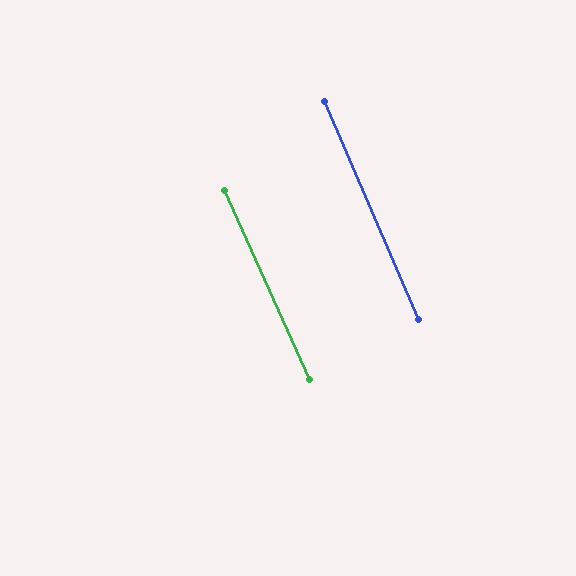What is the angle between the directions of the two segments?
Approximately 1 degree.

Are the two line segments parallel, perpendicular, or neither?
Parallel — their directions differ by only 0.9°.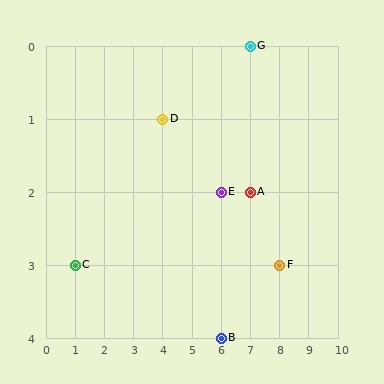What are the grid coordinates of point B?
Point B is at grid coordinates (6, 4).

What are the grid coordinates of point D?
Point D is at grid coordinates (4, 1).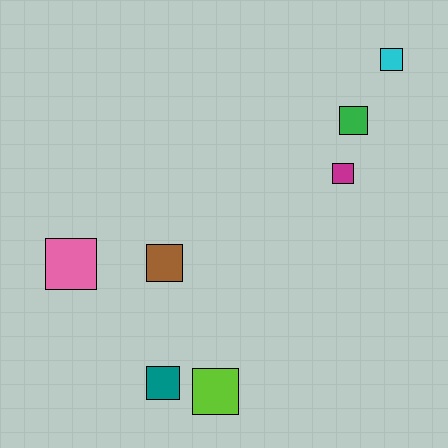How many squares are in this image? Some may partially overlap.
There are 7 squares.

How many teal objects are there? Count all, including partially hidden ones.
There is 1 teal object.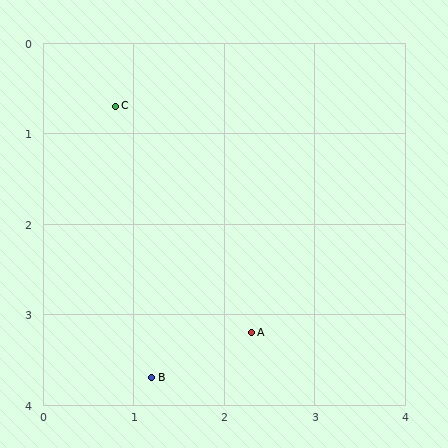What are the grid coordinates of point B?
Point B is at approximately (1.2, 3.7).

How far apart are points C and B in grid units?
Points C and B are about 3.0 grid units apart.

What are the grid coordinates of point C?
Point C is at approximately (0.8, 0.7).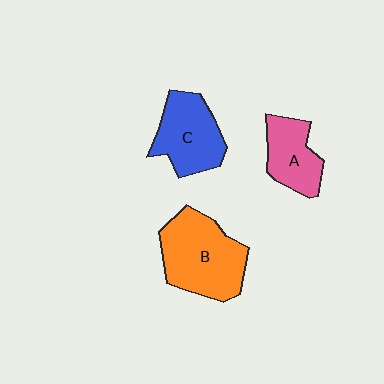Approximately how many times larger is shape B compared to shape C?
Approximately 1.3 times.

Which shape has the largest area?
Shape B (orange).